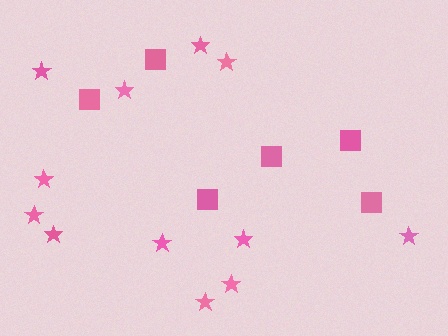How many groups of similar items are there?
There are 2 groups: one group of squares (6) and one group of stars (12).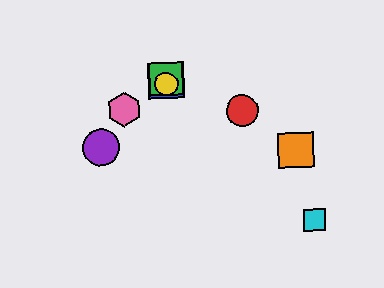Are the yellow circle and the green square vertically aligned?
Yes, both are at x≈166.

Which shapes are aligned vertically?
The blue square, the green square, the yellow circle are aligned vertically.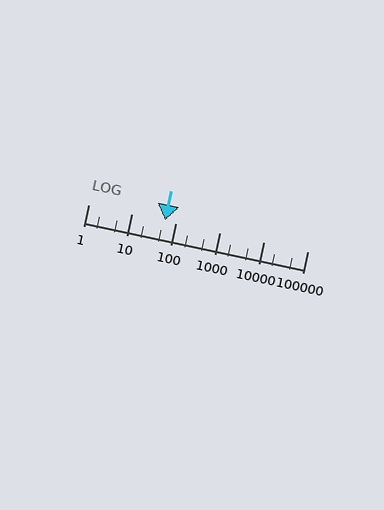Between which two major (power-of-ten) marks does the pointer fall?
The pointer is between 10 and 100.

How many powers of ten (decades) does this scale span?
The scale spans 5 decades, from 1 to 100000.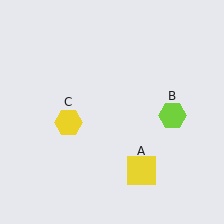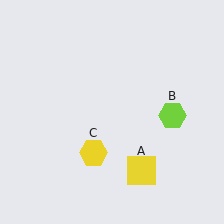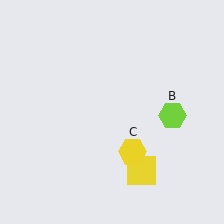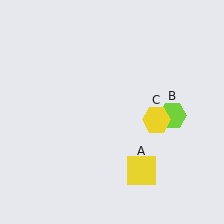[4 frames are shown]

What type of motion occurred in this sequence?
The yellow hexagon (object C) rotated counterclockwise around the center of the scene.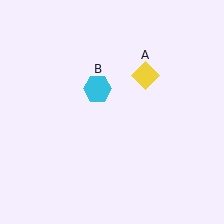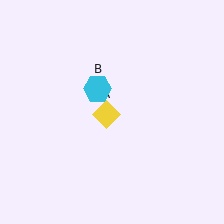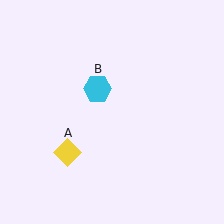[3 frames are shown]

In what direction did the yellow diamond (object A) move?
The yellow diamond (object A) moved down and to the left.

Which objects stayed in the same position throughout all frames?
Cyan hexagon (object B) remained stationary.